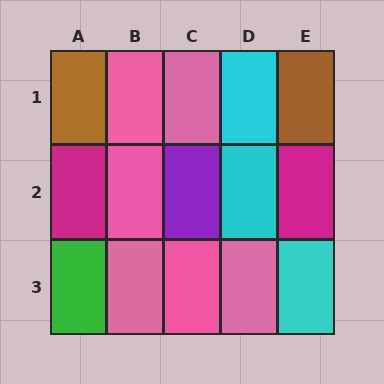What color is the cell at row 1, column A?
Brown.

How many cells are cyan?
3 cells are cyan.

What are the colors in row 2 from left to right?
Magenta, pink, purple, cyan, magenta.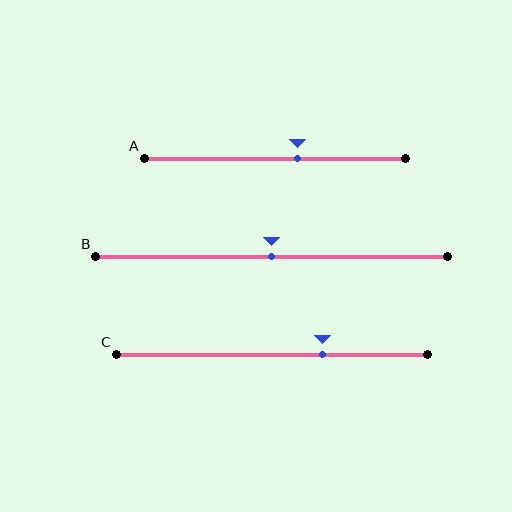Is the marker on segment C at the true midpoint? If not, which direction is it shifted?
No, the marker on segment C is shifted to the right by about 16% of the segment length.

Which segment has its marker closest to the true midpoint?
Segment B has its marker closest to the true midpoint.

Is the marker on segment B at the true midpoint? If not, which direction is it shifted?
Yes, the marker on segment B is at the true midpoint.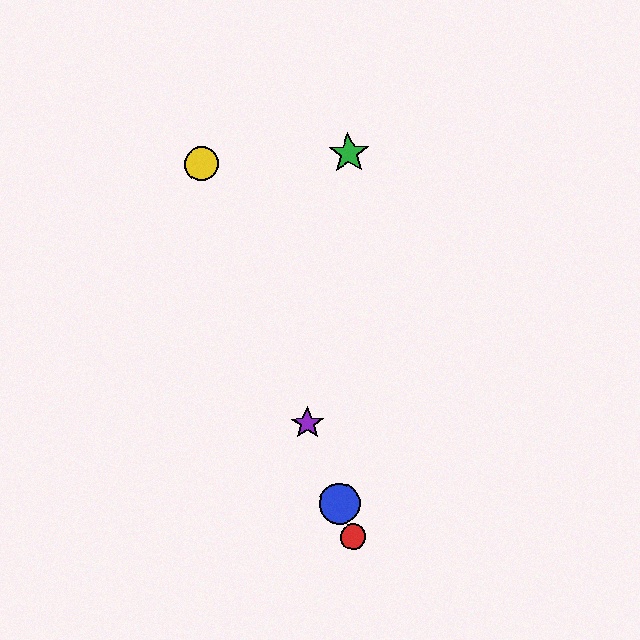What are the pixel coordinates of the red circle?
The red circle is at (353, 537).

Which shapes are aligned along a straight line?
The red circle, the blue circle, the yellow circle, the purple star are aligned along a straight line.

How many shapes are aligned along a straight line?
4 shapes (the red circle, the blue circle, the yellow circle, the purple star) are aligned along a straight line.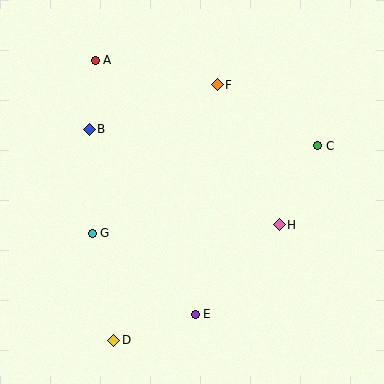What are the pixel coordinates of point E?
Point E is at (195, 314).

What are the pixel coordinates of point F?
Point F is at (217, 85).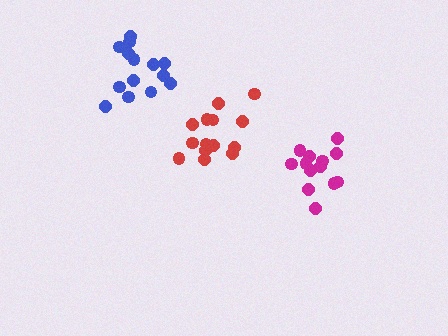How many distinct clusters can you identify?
There are 3 distinct clusters.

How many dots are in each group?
Group 1: 13 dots, Group 2: 14 dots, Group 3: 14 dots (41 total).